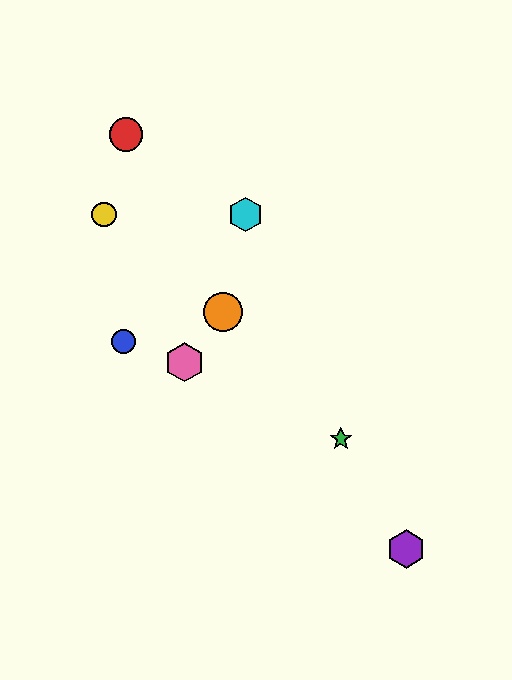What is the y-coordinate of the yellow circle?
The yellow circle is at y≈214.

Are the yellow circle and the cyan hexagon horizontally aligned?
Yes, both are at y≈214.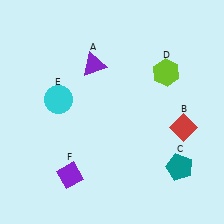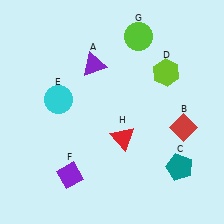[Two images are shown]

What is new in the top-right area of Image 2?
A lime circle (G) was added in the top-right area of Image 2.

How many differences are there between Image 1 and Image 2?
There are 2 differences between the two images.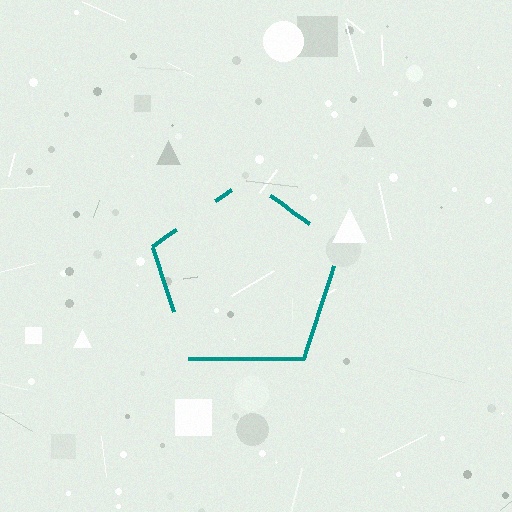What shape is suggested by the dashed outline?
The dashed outline suggests a pentagon.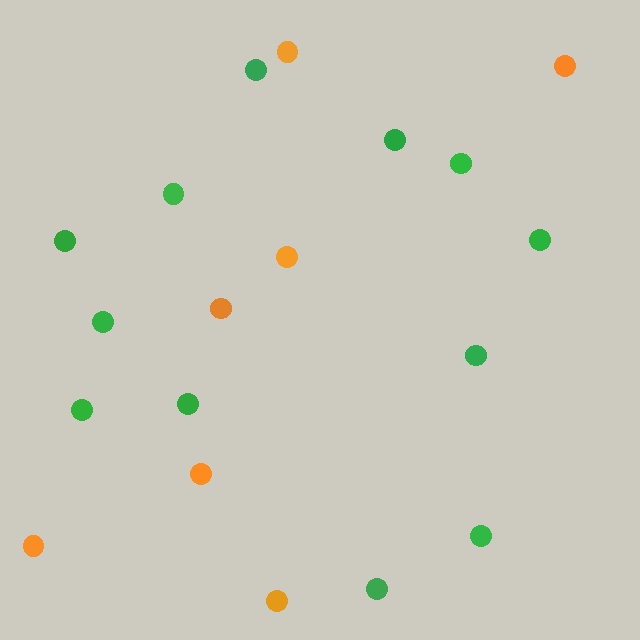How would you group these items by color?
There are 2 groups: one group of green circles (12) and one group of orange circles (7).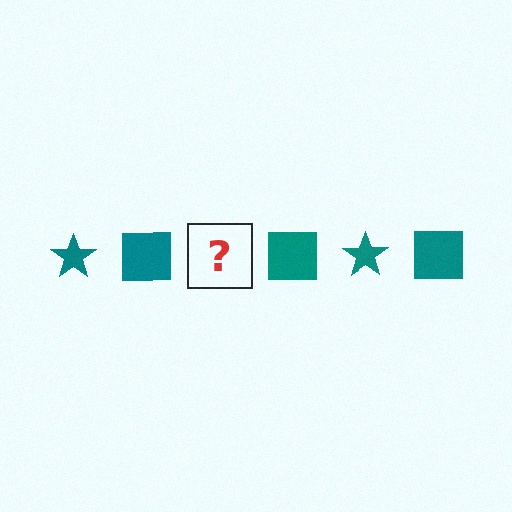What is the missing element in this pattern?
The missing element is a teal star.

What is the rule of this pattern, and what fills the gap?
The rule is that the pattern cycles through star, square shapes in teal. The gap should be filled with a teal star.